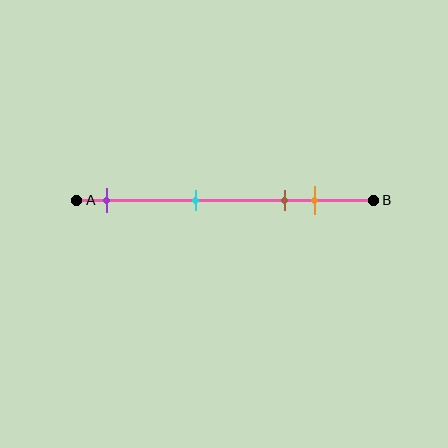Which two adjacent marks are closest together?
The brown and orange marks are the closest adjacent pair.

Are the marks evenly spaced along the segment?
No, the marks are not evenly spaced.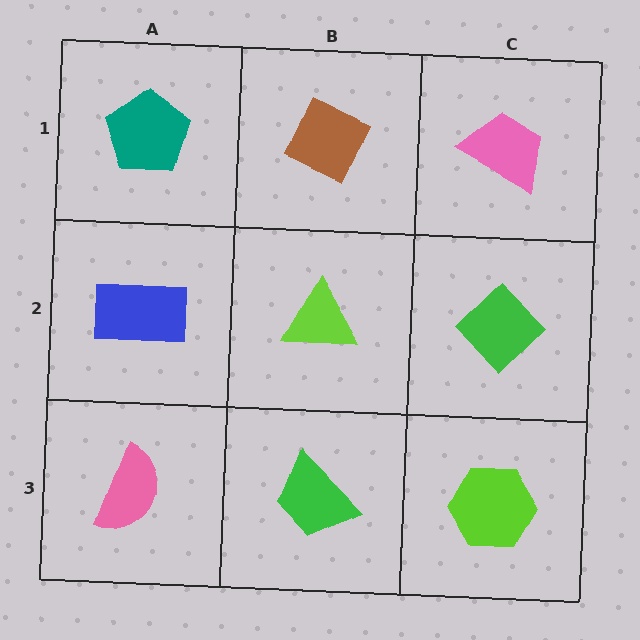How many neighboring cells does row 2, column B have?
4.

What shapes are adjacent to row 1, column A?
A blue rectangle (row 2, column A), a brown diamond (row 1, column B).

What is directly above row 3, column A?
A blue rectangle.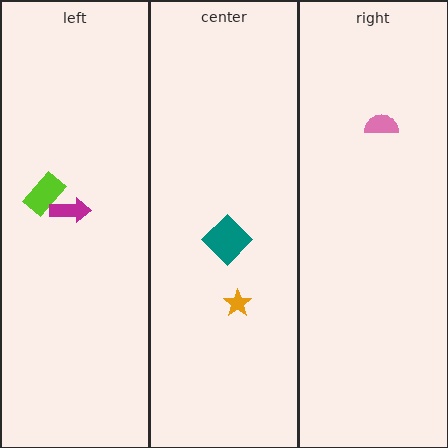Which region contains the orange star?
The center region.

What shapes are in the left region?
The lime rectangle, the magenta arrow.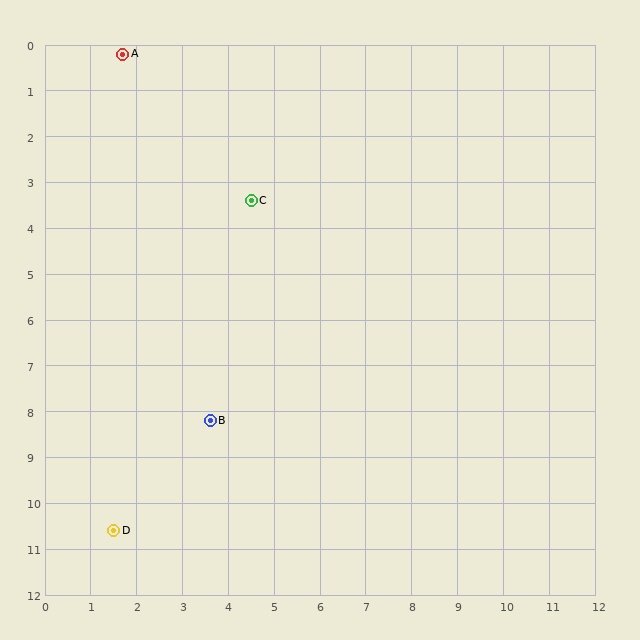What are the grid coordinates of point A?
Point A is at approximately (1.7, 0.2).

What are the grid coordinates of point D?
Point D is at approximately (1.5, 10.6).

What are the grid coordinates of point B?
Point B is at approximately (3.6, 8.2).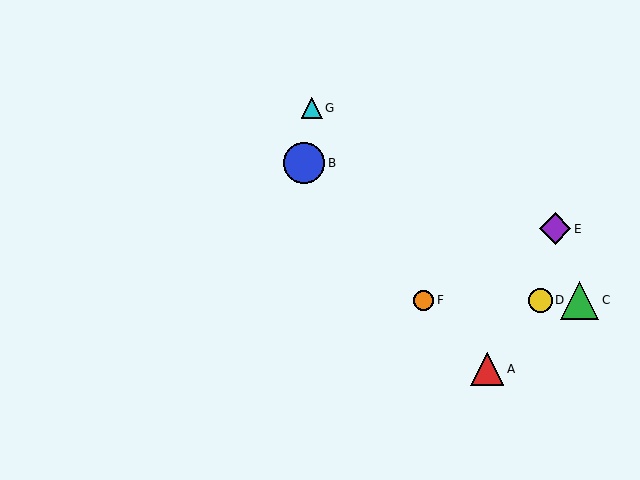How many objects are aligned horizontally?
3 objects (C, D, F) are aligned horizontally.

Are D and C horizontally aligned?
Yes, both are at y≈300.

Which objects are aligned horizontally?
Objects C, D, F are aligned horizontally.